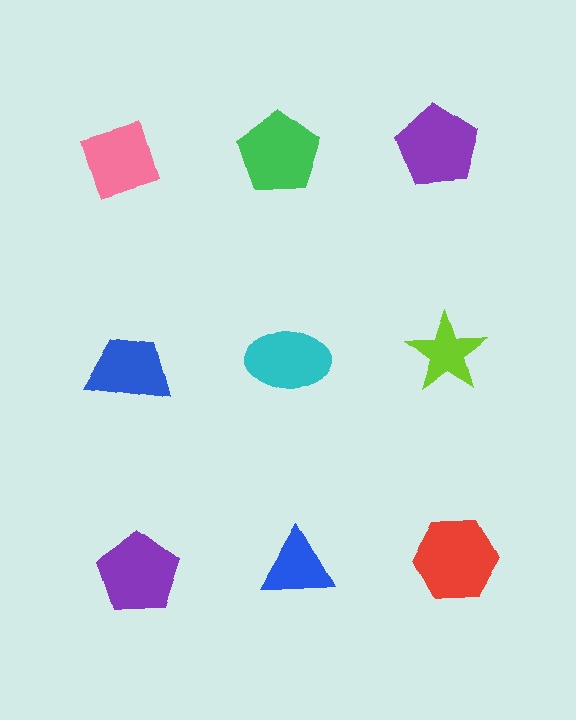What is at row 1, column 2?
A green pentagon.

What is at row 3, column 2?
A blue triangle.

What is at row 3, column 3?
A red hexagon.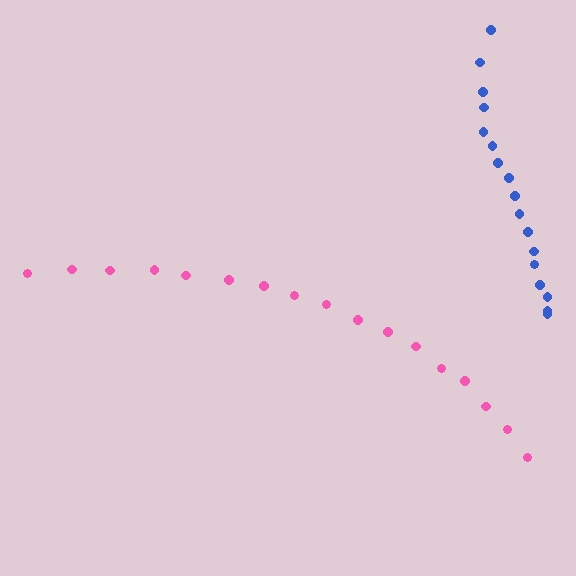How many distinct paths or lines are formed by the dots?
There are 2 distinct paths.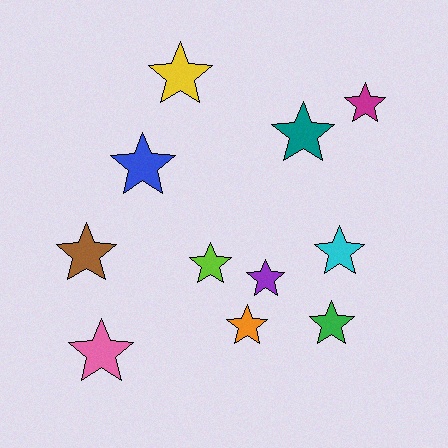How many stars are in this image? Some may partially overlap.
There are 11 stars.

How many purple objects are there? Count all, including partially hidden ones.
There is 1 purple object.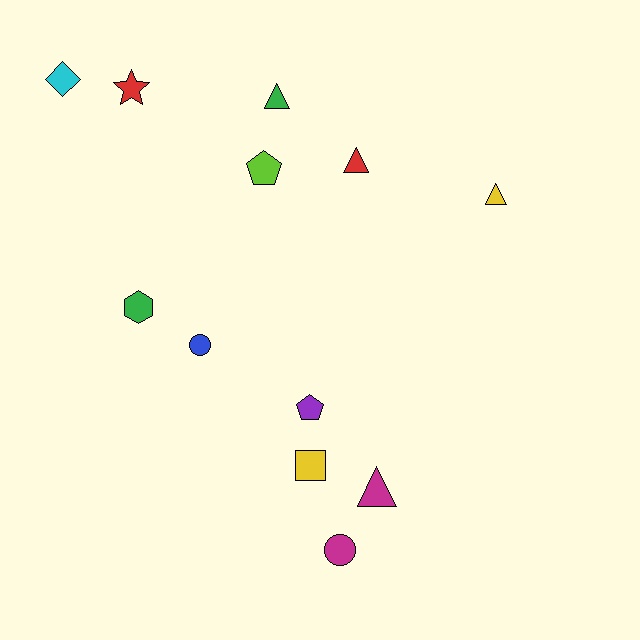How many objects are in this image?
There are 12 objects.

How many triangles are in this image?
There are 4 triangles.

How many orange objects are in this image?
There are no orange objects.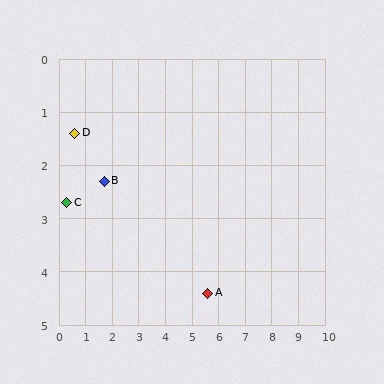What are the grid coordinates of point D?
Point D is at approximately (0.6, 1.4).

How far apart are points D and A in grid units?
Points D and A are about 5.8 grid units apart.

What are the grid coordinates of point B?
Point B is at approximately (1.7, 2.3).